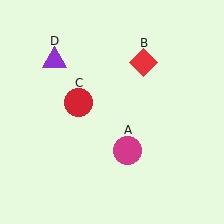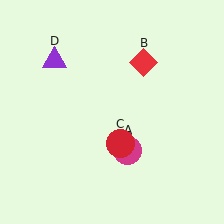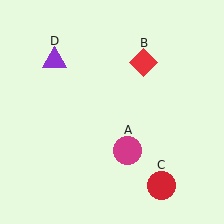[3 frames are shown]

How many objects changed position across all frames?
1 object changed position: red circle (object C).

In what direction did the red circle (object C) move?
The red circle (object C) moved down and to the right.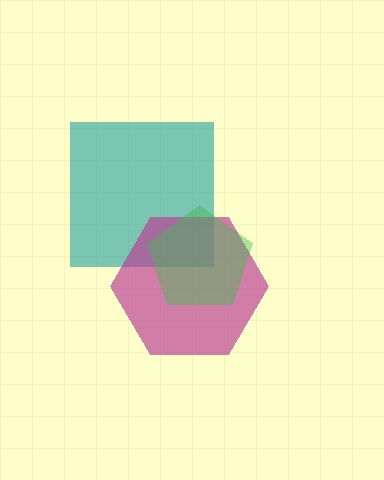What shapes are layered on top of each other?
The layered shapes are: a teal square, a magenta hexagon, a green pentagon.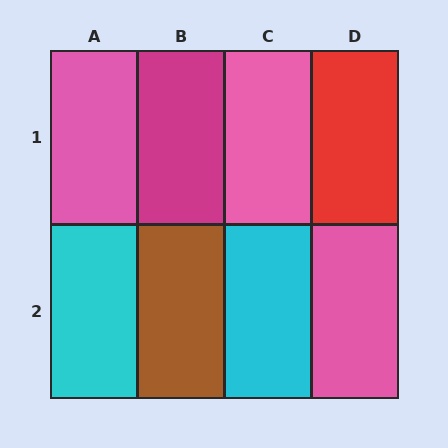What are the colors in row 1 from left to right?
Pink, magenta, pink, red.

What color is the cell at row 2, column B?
Brown.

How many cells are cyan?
2 cells are cyan.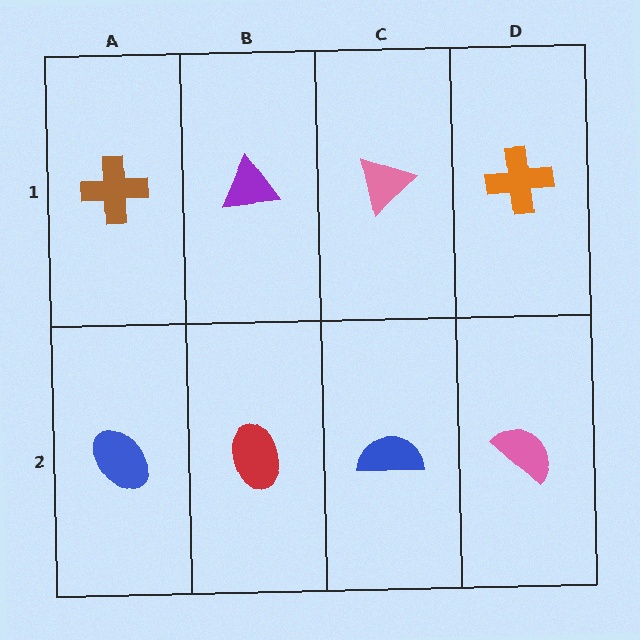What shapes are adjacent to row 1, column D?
A pink semicircle (row 2, column D), a pink triangle (row 1, column C).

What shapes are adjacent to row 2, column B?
A purple triangle (row 1, column B), a blue ellipse (row 2, column A), a blue semicircle (row 2, column C).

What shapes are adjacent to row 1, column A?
A blue ellipse (row 2, column A), a purple triangle (row 1, column B).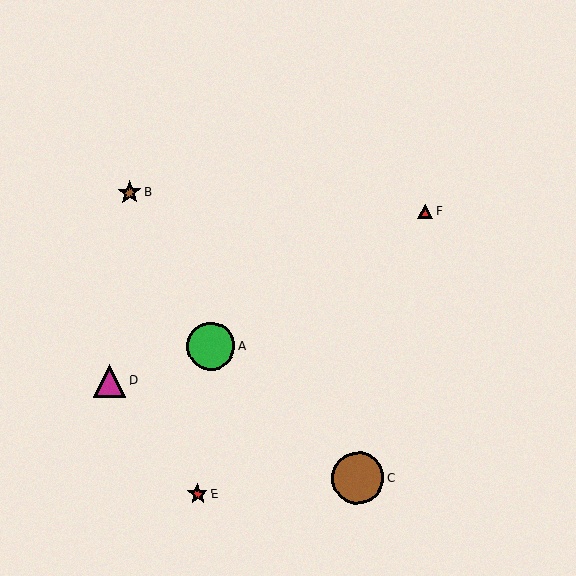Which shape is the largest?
The brown circle (labeled C) is the largest.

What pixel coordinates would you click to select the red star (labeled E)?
Click at (198, 494) to select the red star E.